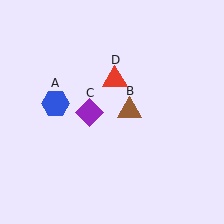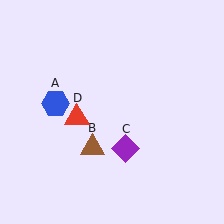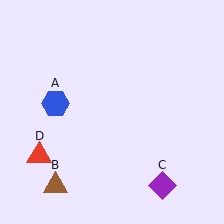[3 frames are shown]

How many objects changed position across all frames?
3 objects changed position: brown triangle (object B), purple diamond (object C), red triangle (object D).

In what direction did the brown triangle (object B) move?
The brown triangle (object B) moved down and to the left.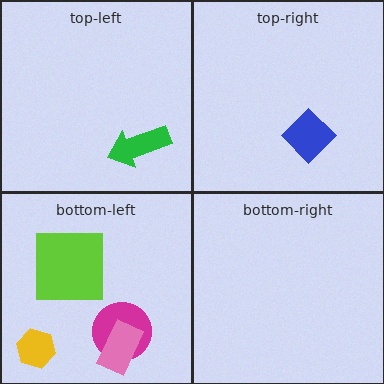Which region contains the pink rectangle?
The bottom-left region.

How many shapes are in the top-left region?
1.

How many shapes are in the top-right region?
1.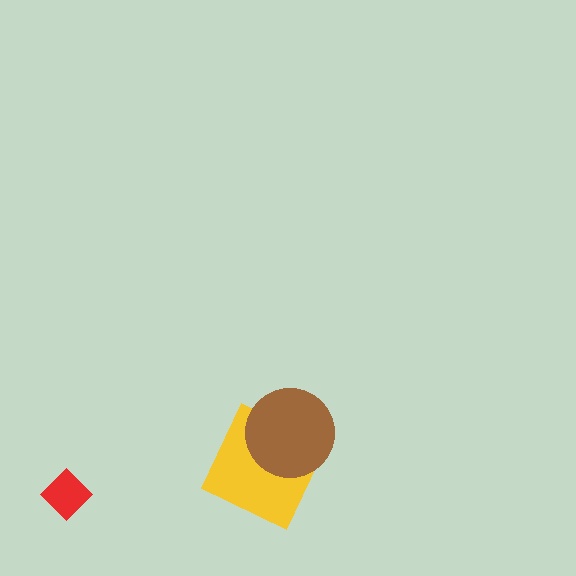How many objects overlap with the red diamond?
0 objects overlap with the red diamond.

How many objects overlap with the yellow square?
1 object overlaps with the yellow square.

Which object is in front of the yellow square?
The brown circle is in front of the yellow square.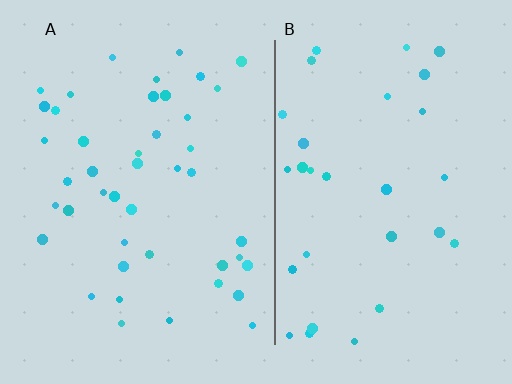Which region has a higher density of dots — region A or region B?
A (the left).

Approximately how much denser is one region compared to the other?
Approximately 1.4× — region A over region B.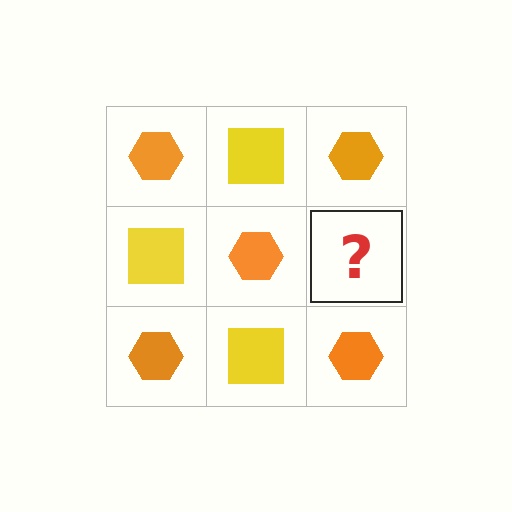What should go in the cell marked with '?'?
The missing cell should contain a yellow square.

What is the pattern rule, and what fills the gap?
The rule is that it alternates orange hexagon and yellow square in a checkerboard pattern. The gap should be filled with a yellow square.